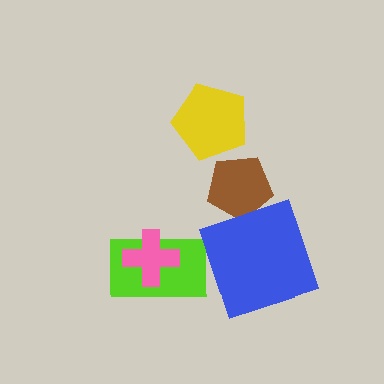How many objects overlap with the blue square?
0 objects overlap with the blue square.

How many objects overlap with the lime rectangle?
1 object overlaps with the lime rectangle.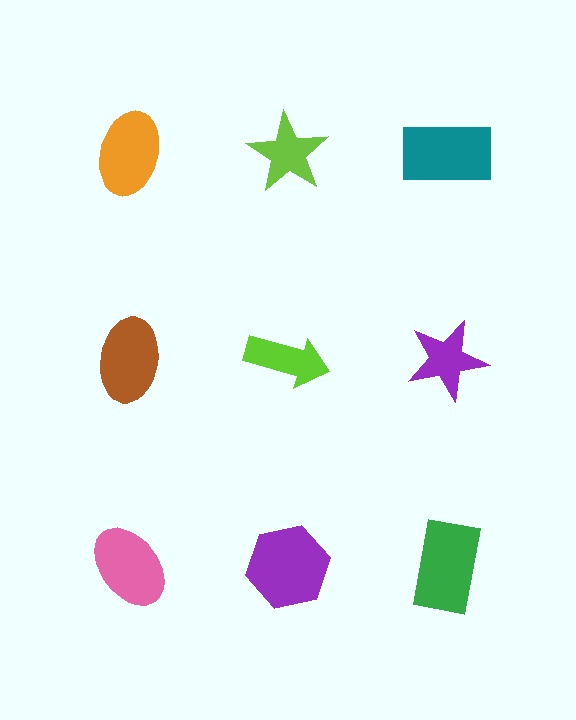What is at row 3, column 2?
A purple hexagon.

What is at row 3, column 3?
A green rectangle.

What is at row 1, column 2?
A lime star.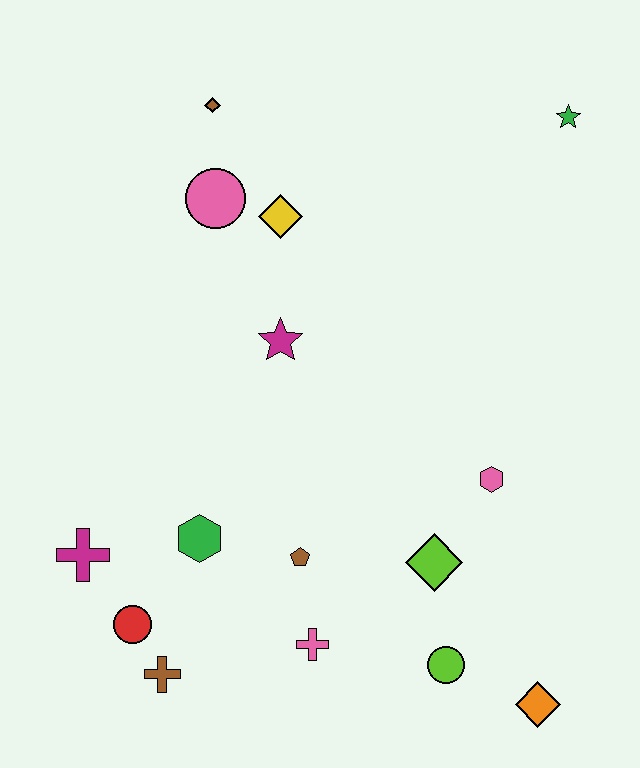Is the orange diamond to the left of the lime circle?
No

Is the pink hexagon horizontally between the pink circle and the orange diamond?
Yes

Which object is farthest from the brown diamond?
The orange diamond is farthest from the brown diamond.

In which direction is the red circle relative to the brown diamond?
The red circle is below the brown diamond.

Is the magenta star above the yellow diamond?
No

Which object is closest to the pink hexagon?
The lime diamond is closest to the pink hexagon.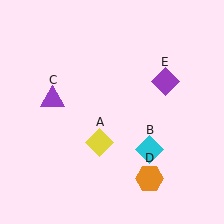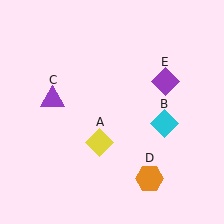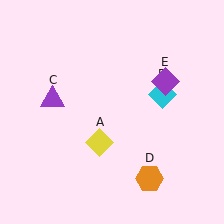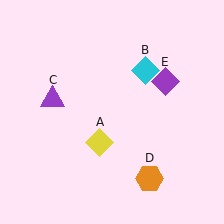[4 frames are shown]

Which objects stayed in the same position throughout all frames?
Yellow diamond (object A) and purple triangle (object C) and orange hexagon (object D) and purple diamond (object E) remained stationary.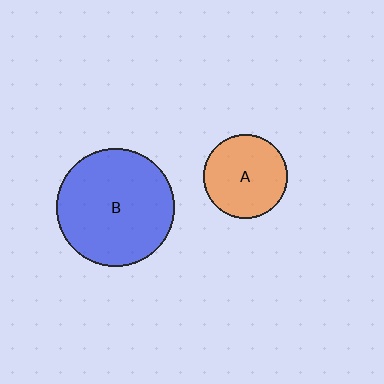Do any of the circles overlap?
No, none of the circles overlap.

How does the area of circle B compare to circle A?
Approximately 2.0 times.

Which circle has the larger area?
Circle B (blue).